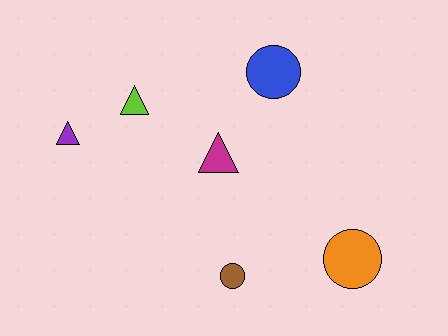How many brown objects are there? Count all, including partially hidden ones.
There is 1 brown object.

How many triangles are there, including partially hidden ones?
There are 3 triangles.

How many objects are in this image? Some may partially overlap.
There are 6 objects.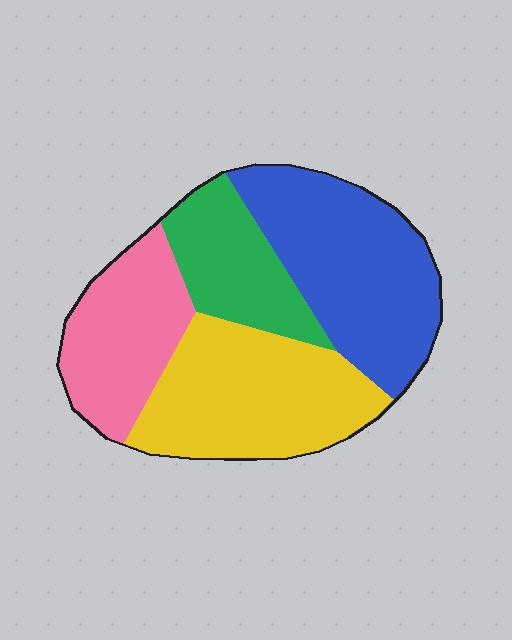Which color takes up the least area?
Green, at roughly 15%.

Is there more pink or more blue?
Blue.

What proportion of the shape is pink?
Pink covers around 20% of the shape.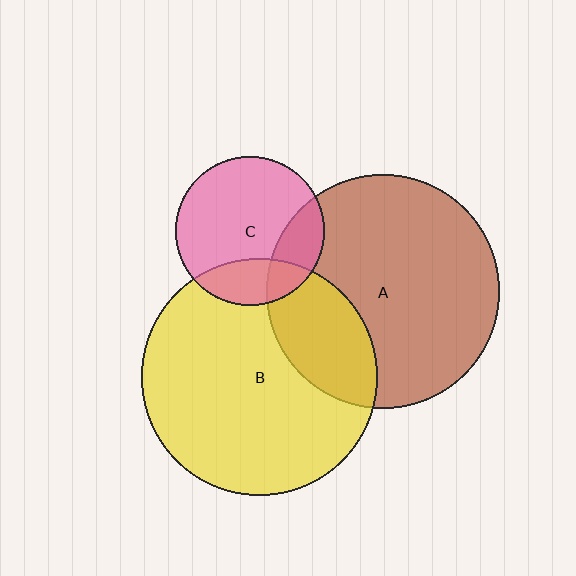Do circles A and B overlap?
Yes.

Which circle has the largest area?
Circle B (yellow).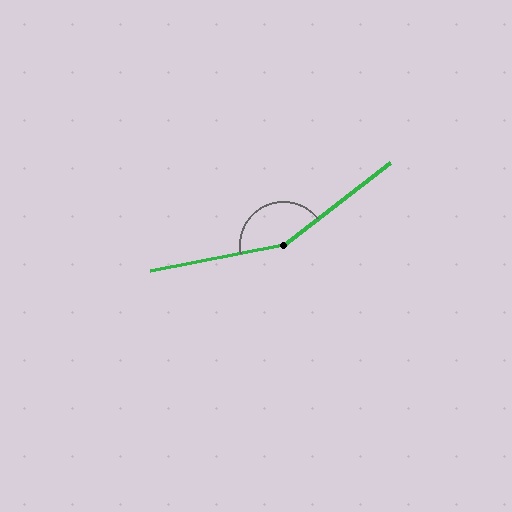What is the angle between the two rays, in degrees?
Approximately 153 degrees.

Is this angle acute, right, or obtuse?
It is obtuse.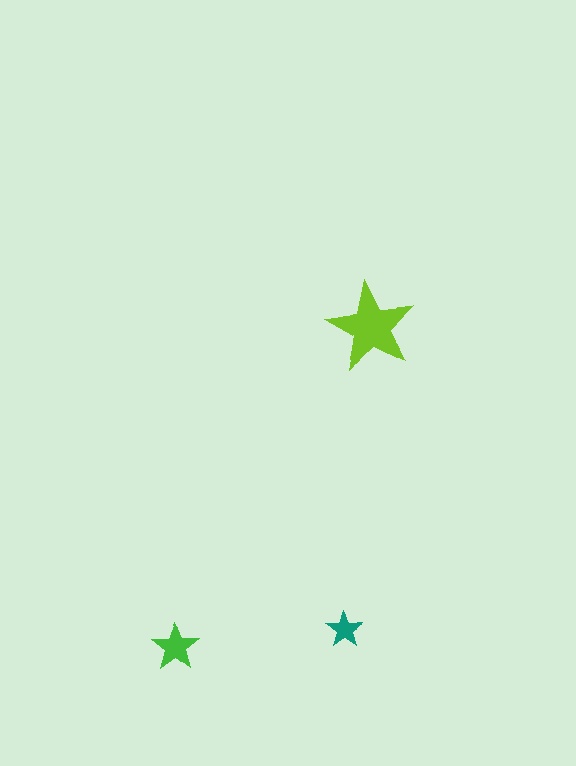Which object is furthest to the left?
The green star is leftmost.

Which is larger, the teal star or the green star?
The green one.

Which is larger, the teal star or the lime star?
The lime one.